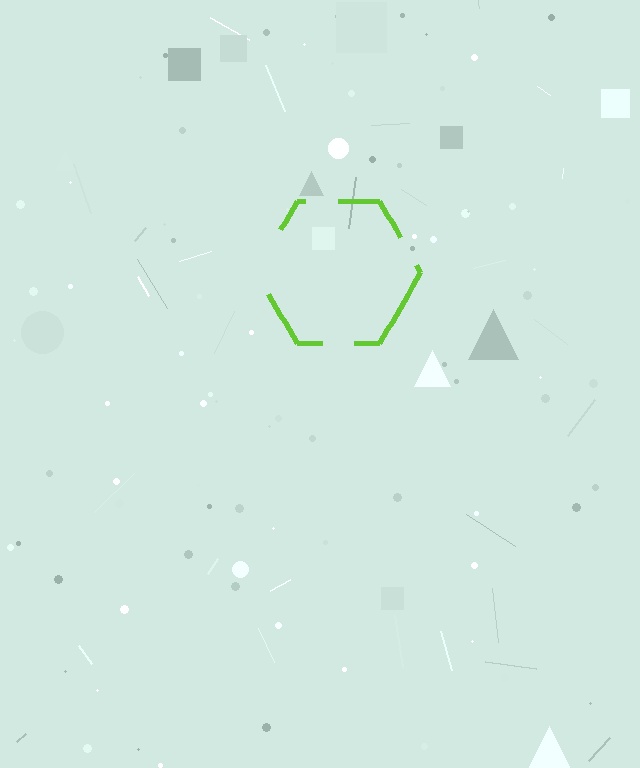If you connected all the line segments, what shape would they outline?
They would outline a hexagon.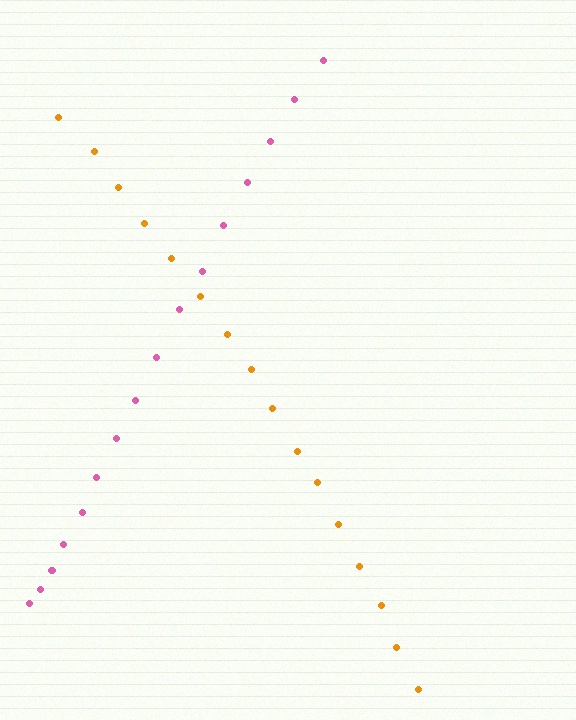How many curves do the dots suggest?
There are 2 distinct paths.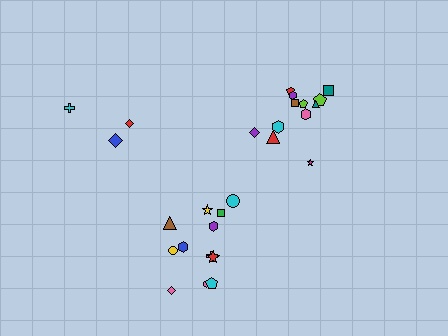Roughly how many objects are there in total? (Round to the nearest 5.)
Roughly 25 objects in total.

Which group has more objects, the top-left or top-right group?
The top-right group.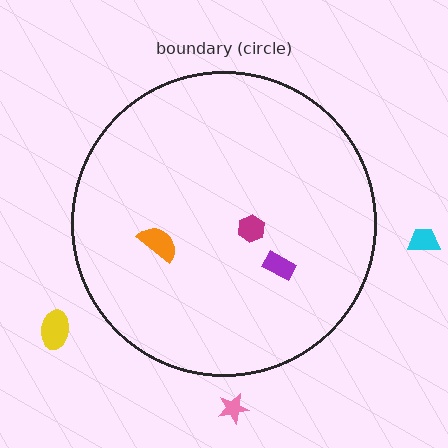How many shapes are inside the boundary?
3 inside, 3 outside.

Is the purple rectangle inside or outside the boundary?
Inside.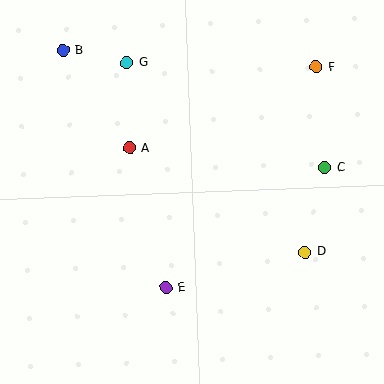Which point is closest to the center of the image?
Point A at (130, 148) is closest to the center.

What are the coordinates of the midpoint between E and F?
The midpoint between E and F is at (241, 177).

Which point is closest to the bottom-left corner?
Point E is closest to the bottom-left corner.